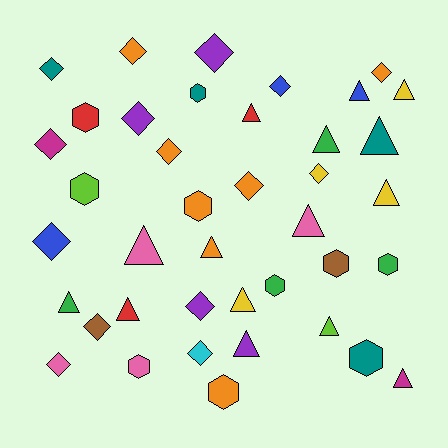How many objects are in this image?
There are 40 objects.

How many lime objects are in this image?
There are 2 lime objects.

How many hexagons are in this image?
There are 10 hexagons.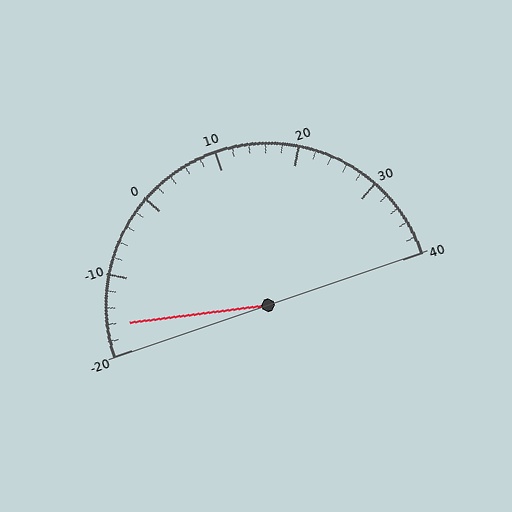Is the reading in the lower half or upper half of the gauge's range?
The reading is in the lower half of the range (-20 to 40).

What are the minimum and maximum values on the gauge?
The gauge ranges from -20 to 40.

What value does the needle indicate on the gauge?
The needle indicates approximately -16.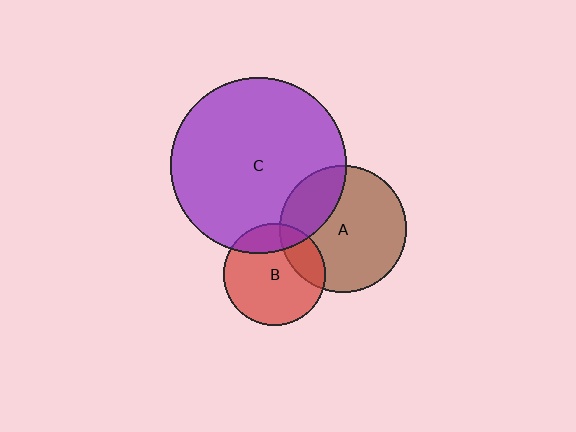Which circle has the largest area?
Circle C (purple).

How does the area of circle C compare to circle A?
Approximately 1.9 times.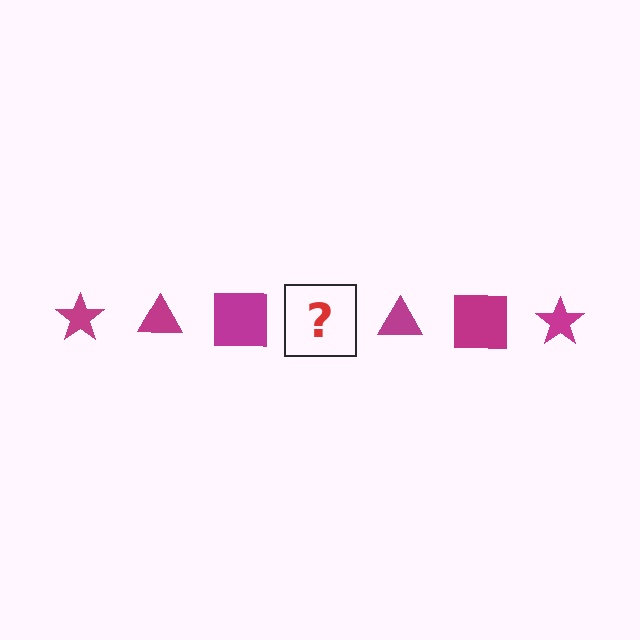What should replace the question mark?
The question mark should be replaced with a magenta star.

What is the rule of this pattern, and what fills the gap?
The rule is that the pattern cycles through star, triangle, square shapes in magenta. The gap should be filled with a magenta star.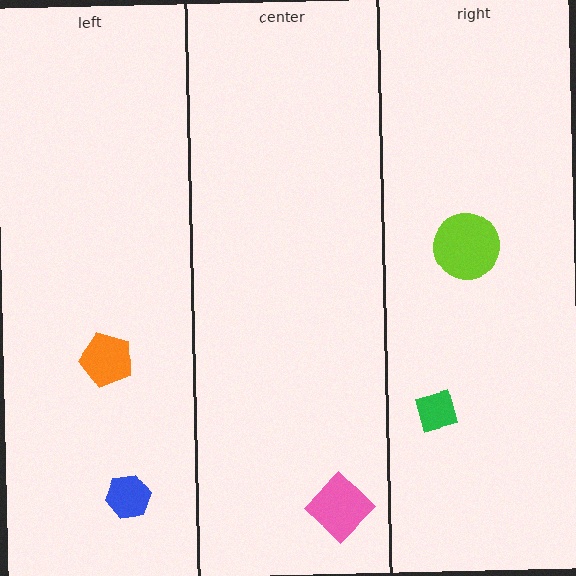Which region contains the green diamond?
The right region.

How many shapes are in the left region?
2.